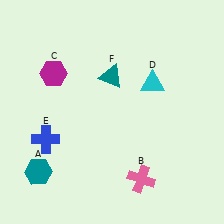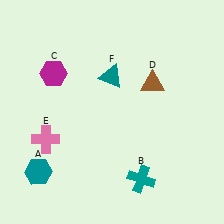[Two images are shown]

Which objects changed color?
B changed from pink to teal. D changed from cyan to brown. E changed from blue to pink.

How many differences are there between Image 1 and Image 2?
There are 3 differences between the two images.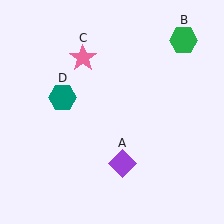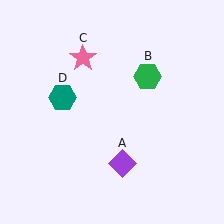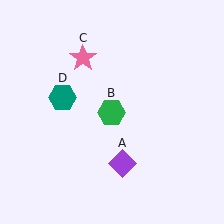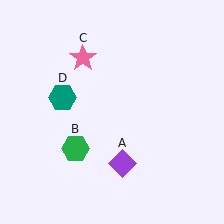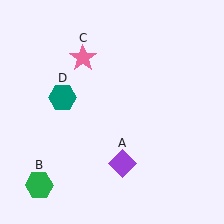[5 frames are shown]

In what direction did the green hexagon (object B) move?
The green hexagon (object B) moved down and to the left.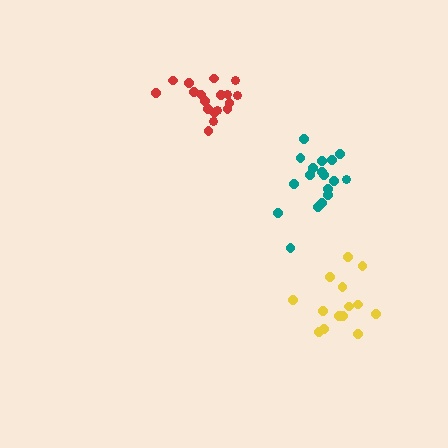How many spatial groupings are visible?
There are 3 spatial groupings.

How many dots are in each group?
Group 1: 18 dots, Group 2: 18 dots, Group 3: 14 dots (50 total).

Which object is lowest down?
The yellow cluster is bottommost.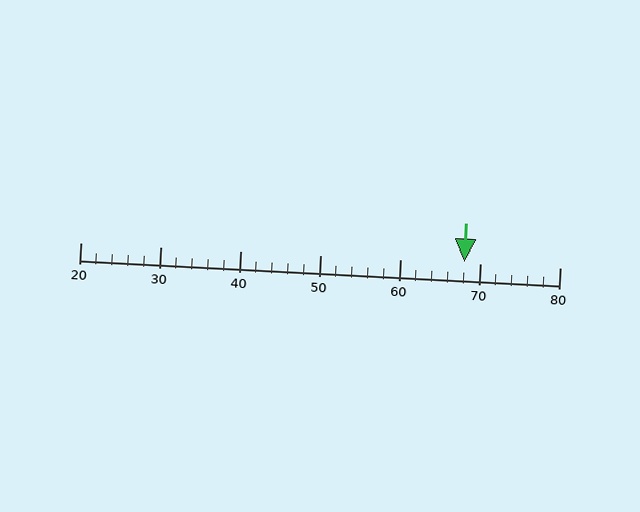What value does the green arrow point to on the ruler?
The green arrow points to approximately 68.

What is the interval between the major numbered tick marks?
The major tick marks are spaced 10 units apart.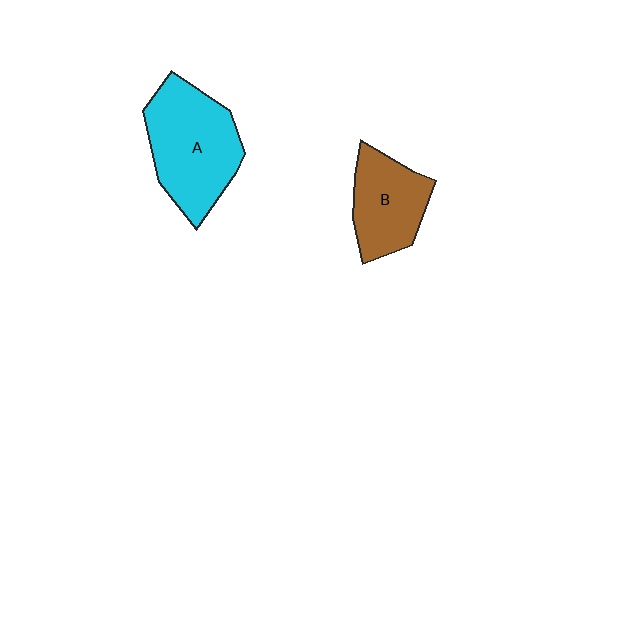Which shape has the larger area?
Shape A (cyan).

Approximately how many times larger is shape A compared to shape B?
Approximately 1.5 times.